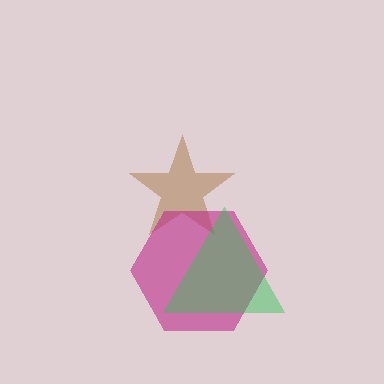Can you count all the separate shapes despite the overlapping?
Yes, there are 3 separate shapes.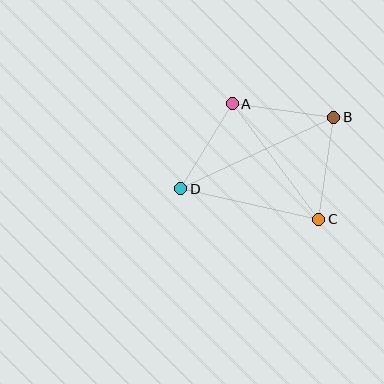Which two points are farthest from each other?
Points B and D are farthest from each other.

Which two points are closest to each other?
Points A and D are closest to each other.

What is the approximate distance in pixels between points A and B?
The distance between A and B is approximately 103 pixels.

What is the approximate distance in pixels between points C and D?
The distance between C and D is approximately 141 pixels.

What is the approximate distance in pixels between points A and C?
The distance between A and C is approximately 145 pixels.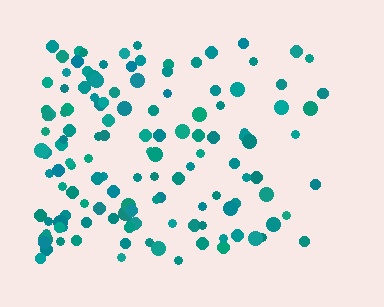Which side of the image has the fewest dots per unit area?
The right.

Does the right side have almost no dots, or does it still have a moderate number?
Still a moderate number, just noticeably fewer than the left.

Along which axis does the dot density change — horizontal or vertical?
Horizontal.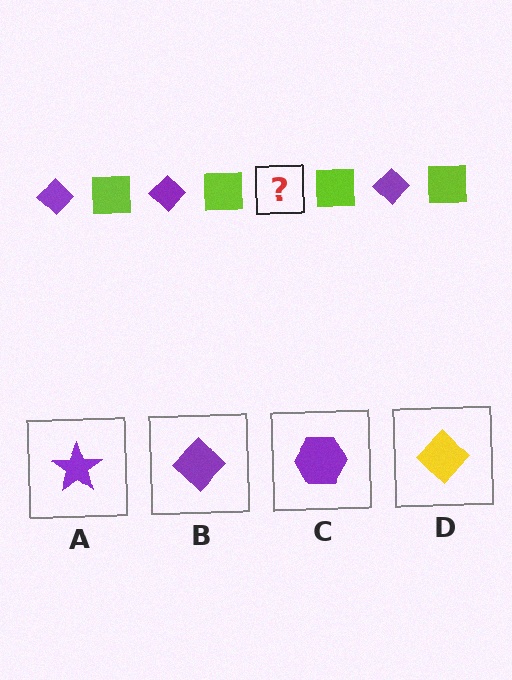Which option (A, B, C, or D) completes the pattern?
B.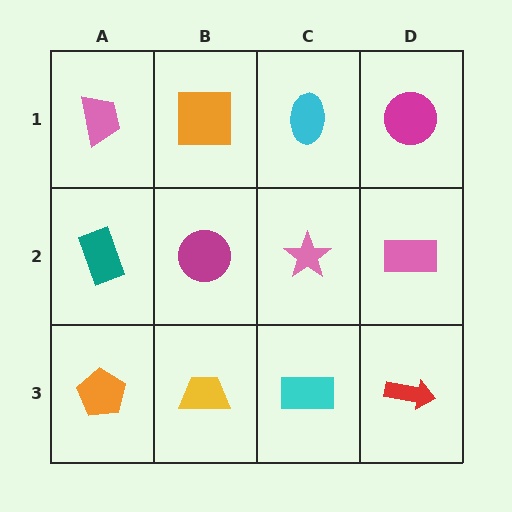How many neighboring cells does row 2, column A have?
3.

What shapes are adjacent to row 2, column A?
A pink trapezoid (row 1, column A), an orange pentagon (row 3, column A), a magenta circle (row 2, column B).